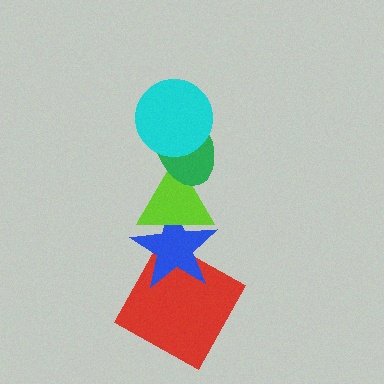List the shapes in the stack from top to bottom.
From top to bottom: the cyan circle, the green ellipse, the lime triangle, the blue star, the red square.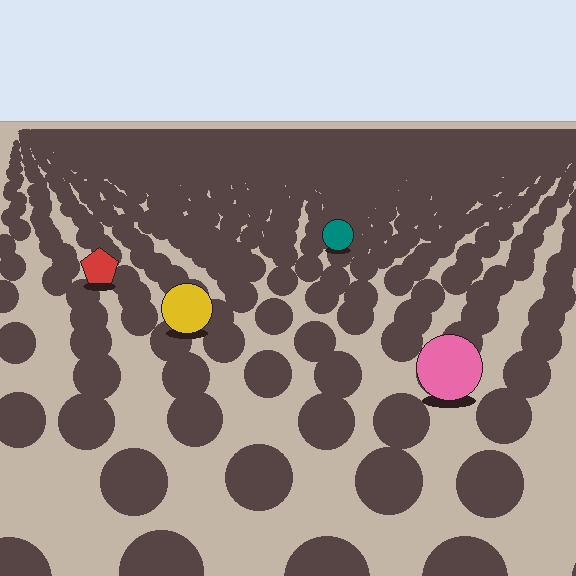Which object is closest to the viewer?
The pink circle is closest. The texture marks near it are larger and more spread out.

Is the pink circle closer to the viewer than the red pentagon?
Yes. The pink circle is closer — you can tell from the texture gradient: the ground texture is coarser near it.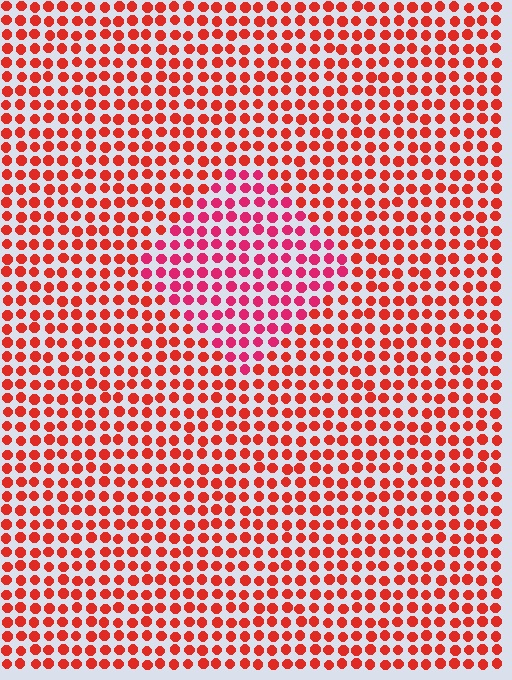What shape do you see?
I see a diamond.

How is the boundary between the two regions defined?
The boundary is defined purely by a slight shift in hue (about 27 degrees). Spacing, size, and orientation are identical on both sides.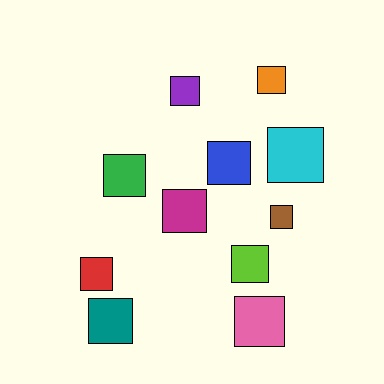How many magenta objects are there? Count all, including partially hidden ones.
There is 1 magenta object.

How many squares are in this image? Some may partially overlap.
There are 11 squares.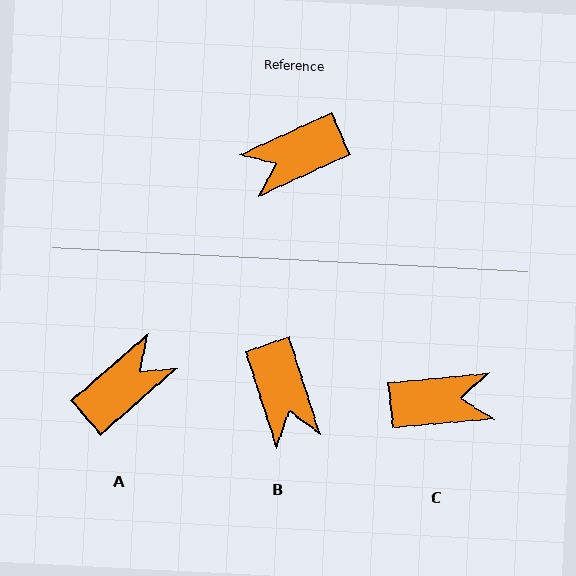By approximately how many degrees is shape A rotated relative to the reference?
Approximately 164 degrees clockwise.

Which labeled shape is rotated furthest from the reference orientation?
A, about 164 degrees away.